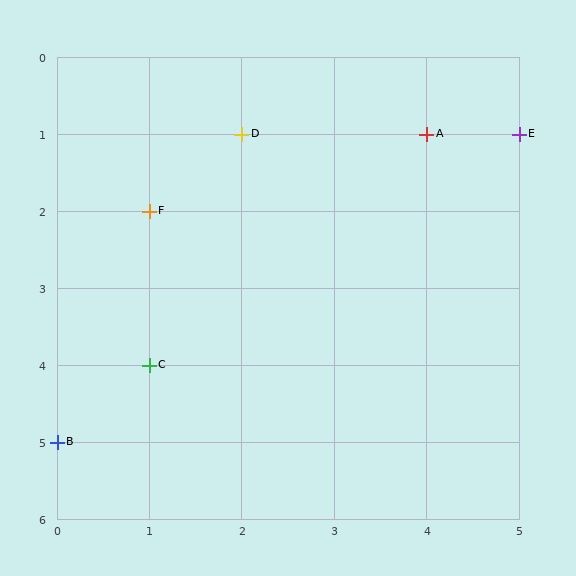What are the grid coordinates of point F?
Point F is at grid coordinates (1, 2).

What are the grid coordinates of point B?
Point B is at grid coordinates (0, 5).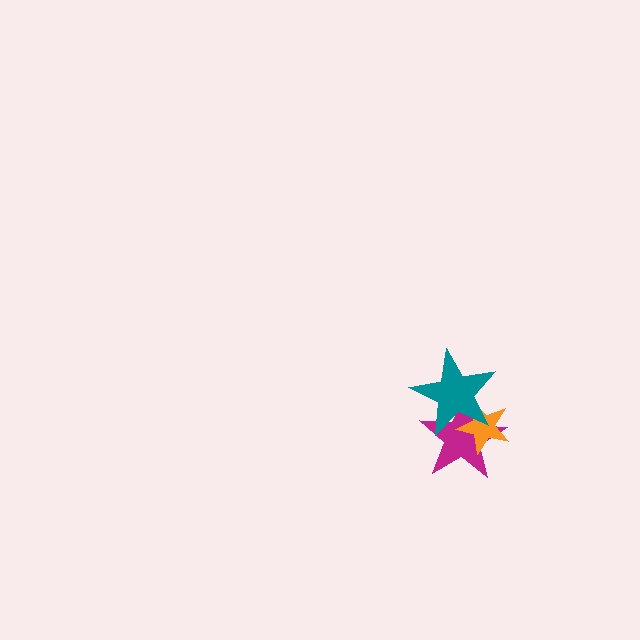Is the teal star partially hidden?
No, no other shape covers it.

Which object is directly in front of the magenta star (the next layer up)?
The orange star is directly in front of the magenta star.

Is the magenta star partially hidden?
Yes, it is partially covered by another shape.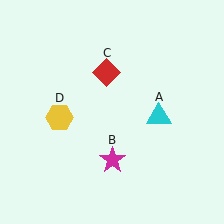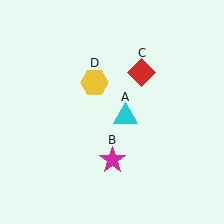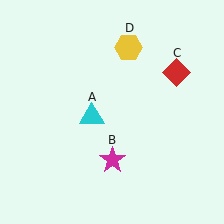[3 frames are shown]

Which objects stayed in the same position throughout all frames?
Magenta star (object B) remained stationary.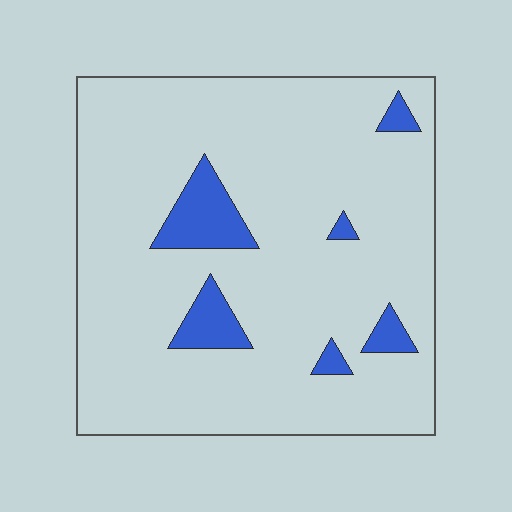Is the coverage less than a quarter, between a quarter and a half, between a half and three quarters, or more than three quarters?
Less than a quarter.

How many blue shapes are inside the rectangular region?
6.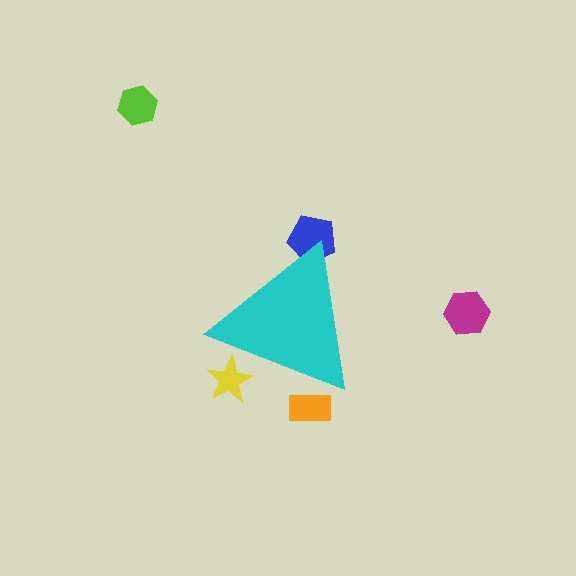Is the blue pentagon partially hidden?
Yes, the blue pentagon is partially hidden behind the cyan triangle.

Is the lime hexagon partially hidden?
No, the lime hexagon is fully visible.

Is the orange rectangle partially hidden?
Yes, the orange rectangle is partially hidden behind the cyan triangle.